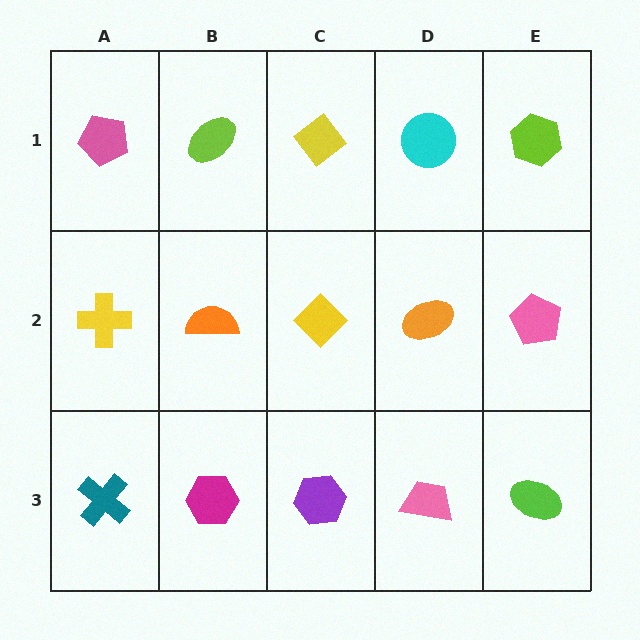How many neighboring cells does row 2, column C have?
4.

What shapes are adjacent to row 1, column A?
A yellow cross (row 2, column A), a lime ellipse (row 1, column B).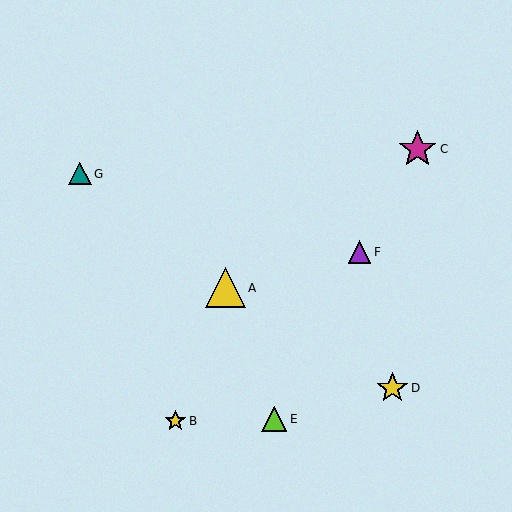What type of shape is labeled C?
Shape C is a magenta star.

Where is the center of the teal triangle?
The center of the teal triangle is at (80, 174).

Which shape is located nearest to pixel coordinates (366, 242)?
The purple triangle (labeled F) at (359, 252) is nearest to that location.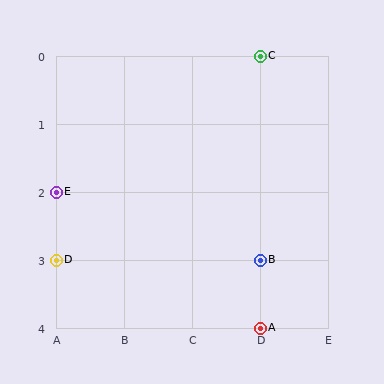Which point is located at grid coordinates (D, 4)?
Point A is at (D, 4).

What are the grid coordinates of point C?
Point C is at grid coordinates (D, 0).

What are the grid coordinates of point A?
Point A is at grid coordinates (D, 4).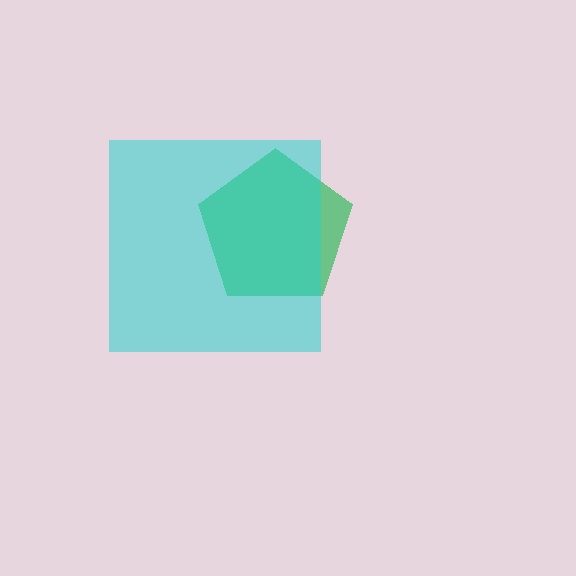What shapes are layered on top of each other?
The layered shapes are: a green pentagon, a cyan square.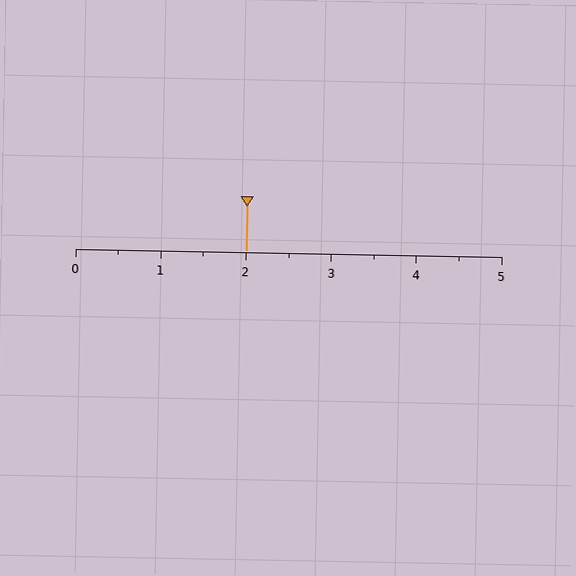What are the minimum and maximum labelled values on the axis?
The axis runs from 0 to 5.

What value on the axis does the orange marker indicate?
The marker indicates approximately 2.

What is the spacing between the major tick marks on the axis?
The major ticks are spaced 1 apart.